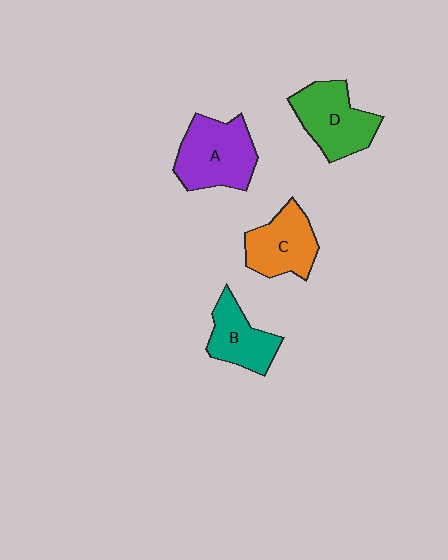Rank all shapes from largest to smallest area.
From largest to smallest: A (purple), D (green), C (orange), B (teal).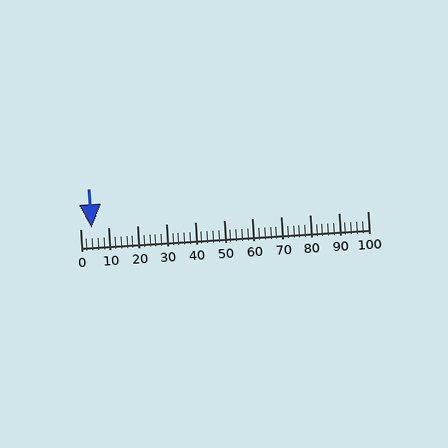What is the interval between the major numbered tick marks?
The major tick marks are spaced 10 units apart.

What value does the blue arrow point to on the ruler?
The blue arrow points to approximately 4.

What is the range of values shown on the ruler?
The ruler shows values from 0 to 100.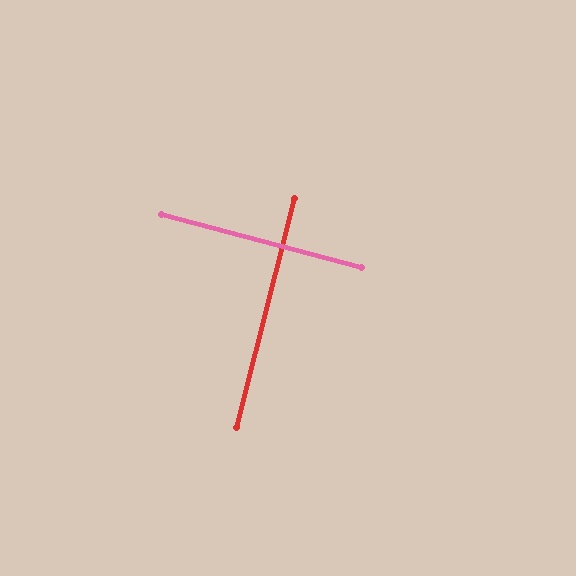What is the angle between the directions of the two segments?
Approximately 89 degrees.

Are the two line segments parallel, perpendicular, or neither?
Perpendicular — they meet at approximately 89°.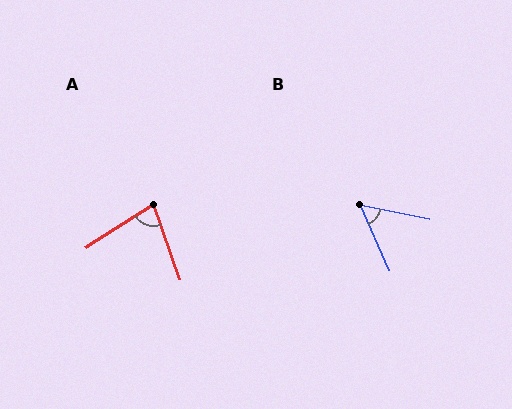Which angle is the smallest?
B, at approximately 55 degrees.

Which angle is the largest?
A, at approximately 77 degrees.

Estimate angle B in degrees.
Approximately 55 degrees.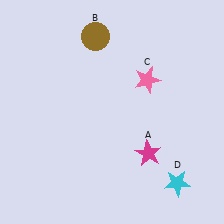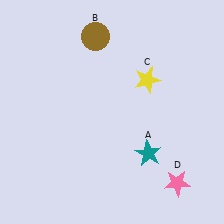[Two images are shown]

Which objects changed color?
A changed from magenta to teal. C changed from pink to yellow. D changed from cyan to pink.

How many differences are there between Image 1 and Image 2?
There are 3 differences between the two images.